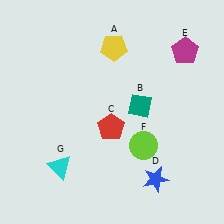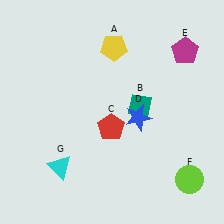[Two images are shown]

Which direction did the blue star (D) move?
The blue star (D) moved up.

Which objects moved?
The objects that moved are: the blue star (D), the lime circle (F).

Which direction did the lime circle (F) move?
The lime circle (F) moved right.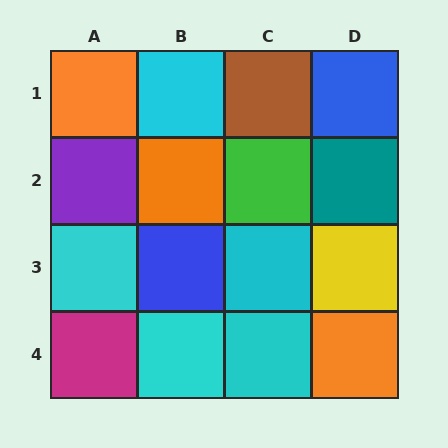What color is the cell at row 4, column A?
Magenta.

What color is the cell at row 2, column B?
Orange.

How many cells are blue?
2 cells are blue.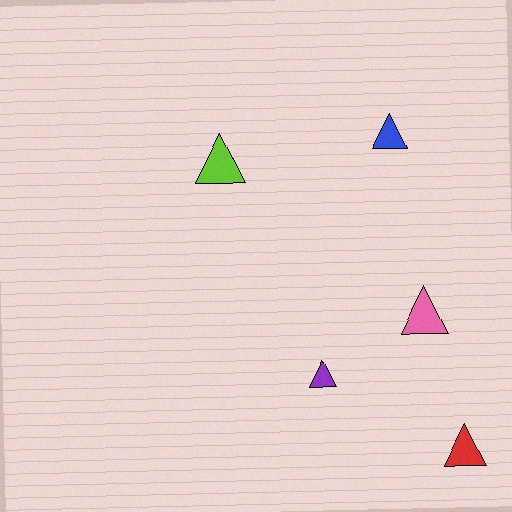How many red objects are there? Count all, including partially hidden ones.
There is 1 red object.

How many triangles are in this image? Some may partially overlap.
There are 5 triangles.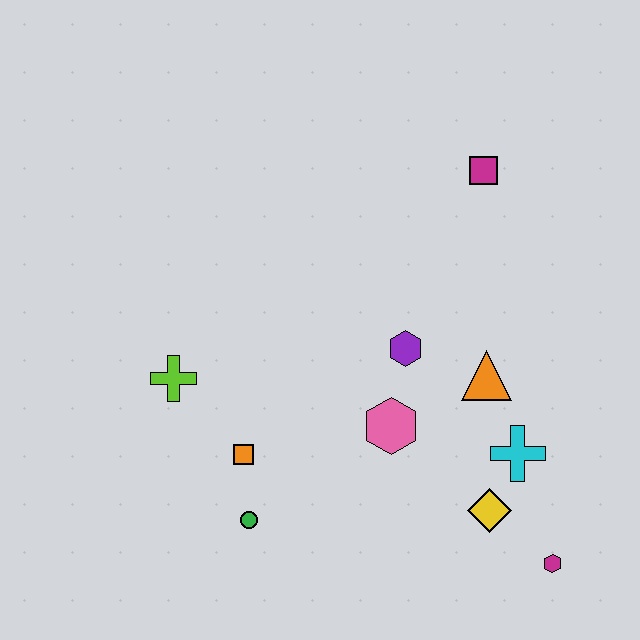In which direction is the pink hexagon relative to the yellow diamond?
The pink hexagon is to the left of the yellow diamond.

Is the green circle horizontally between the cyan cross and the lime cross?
Yes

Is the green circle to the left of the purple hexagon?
Yes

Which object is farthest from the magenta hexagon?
The lime cross is farthest from the magenta hexagon.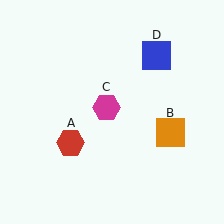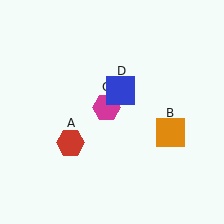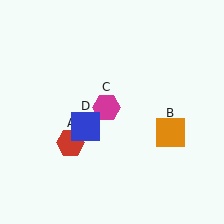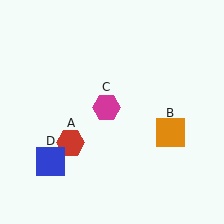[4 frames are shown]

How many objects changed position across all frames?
1 object changed position: blue square (object D).